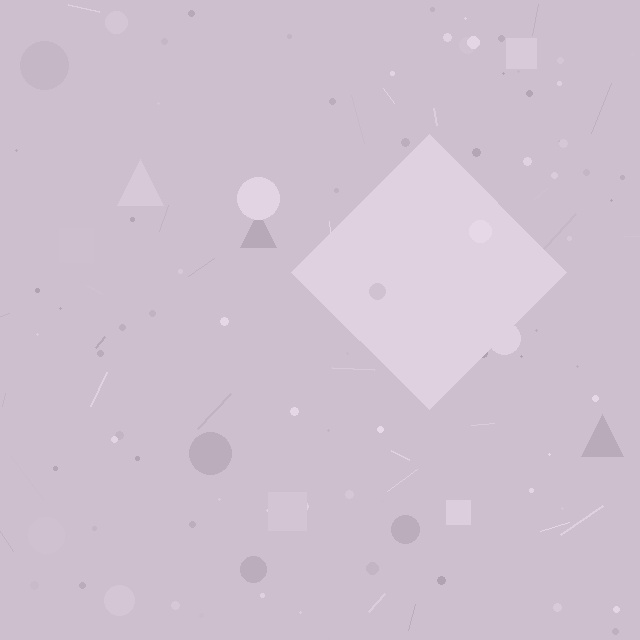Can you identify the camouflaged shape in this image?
The camouflaged shape is a diamond.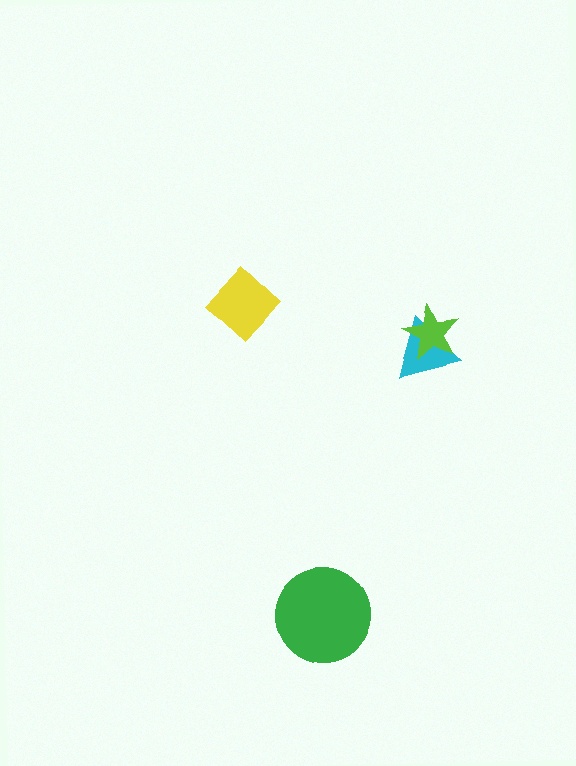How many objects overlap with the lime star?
1 object overlaps with the lime star.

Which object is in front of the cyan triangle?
The lime star is in front of the cyan triangle.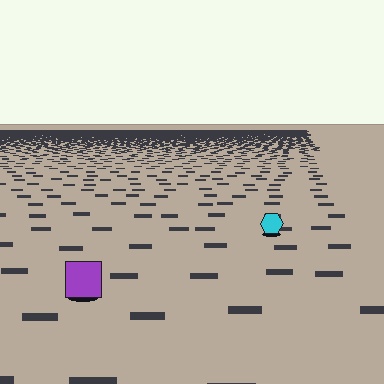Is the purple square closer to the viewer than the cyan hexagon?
Yes. The purple square is closer — you can tell from the texture gradient: the ground texture is coarser near it.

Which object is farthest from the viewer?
The cyan hexagon is farthest from the viewer. It appears smaller and the ground texture around it is denser.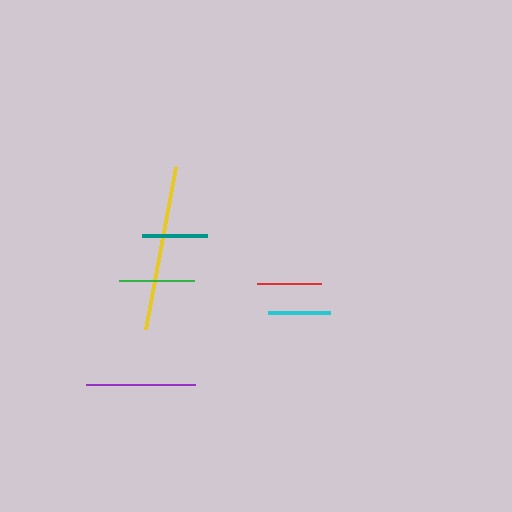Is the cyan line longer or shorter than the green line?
The green line is longer than the cyan line.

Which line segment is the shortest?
The cyan line is the shortest at approximately 62 pixels.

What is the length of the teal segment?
The teal segment is approximately 65 pixels long.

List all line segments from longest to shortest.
From longest to shortest: yellow, purple, green, teal, red, cyan.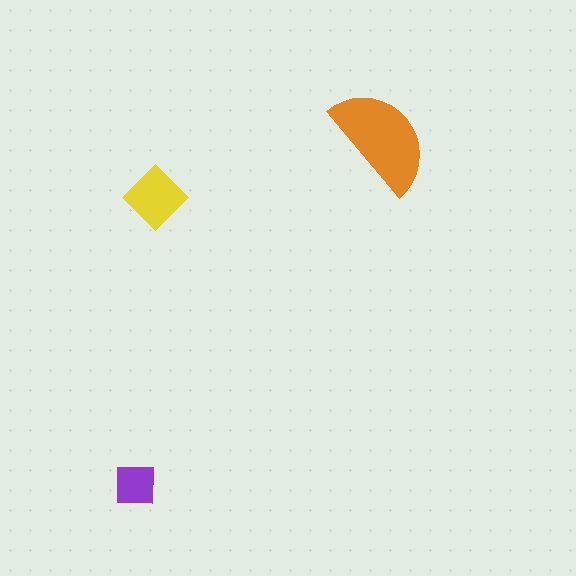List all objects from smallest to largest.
The purple square, the yellow diamond, the orange semicircle.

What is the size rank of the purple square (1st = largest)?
3rd.